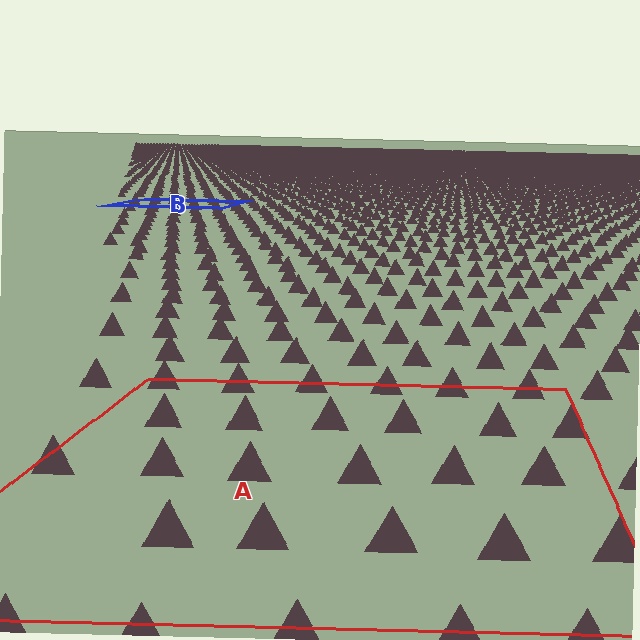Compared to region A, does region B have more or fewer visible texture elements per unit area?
Region B has more texture elements per unit area — they are packed more densely because it is farther away.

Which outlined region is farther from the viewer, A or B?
Region B is farther from the viewer — the texture elements inside it appear smaller and more densely packed.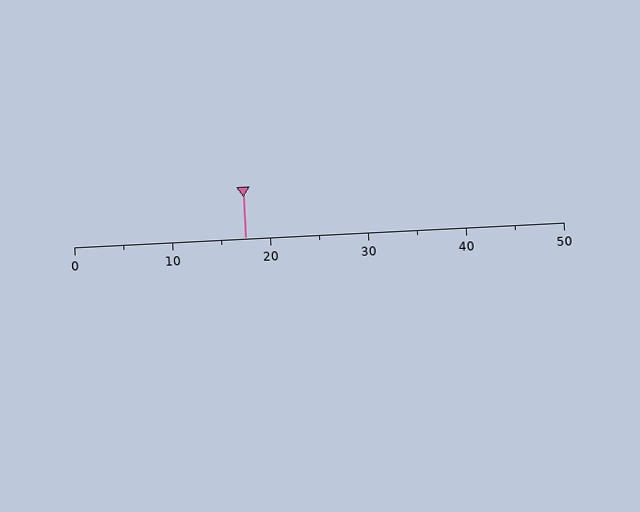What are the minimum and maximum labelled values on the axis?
The axis runs from 0 to 50.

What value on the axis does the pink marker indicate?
The marker indicates approximately 17.5.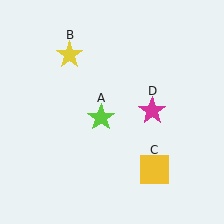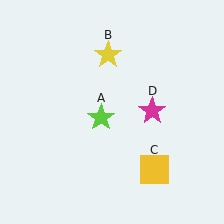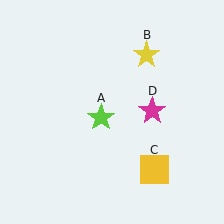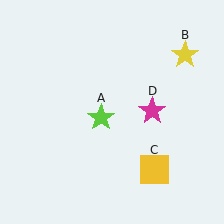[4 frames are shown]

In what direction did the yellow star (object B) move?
The yellow star (object B) moved right.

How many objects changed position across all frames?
1 object changed position: yellow star (object B).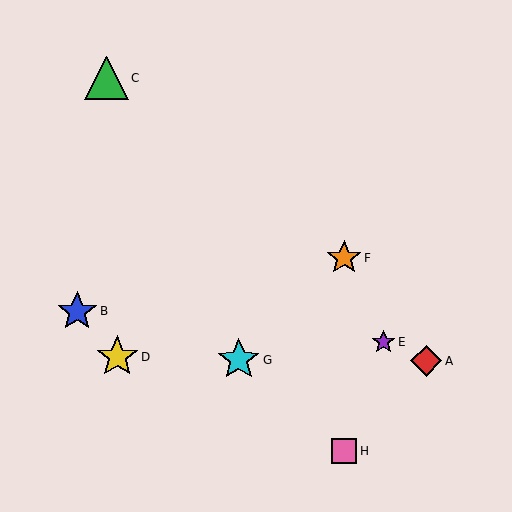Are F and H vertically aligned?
Yes, both are at x≈344.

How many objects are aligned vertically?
2 objects (F, H) are aligned vertically.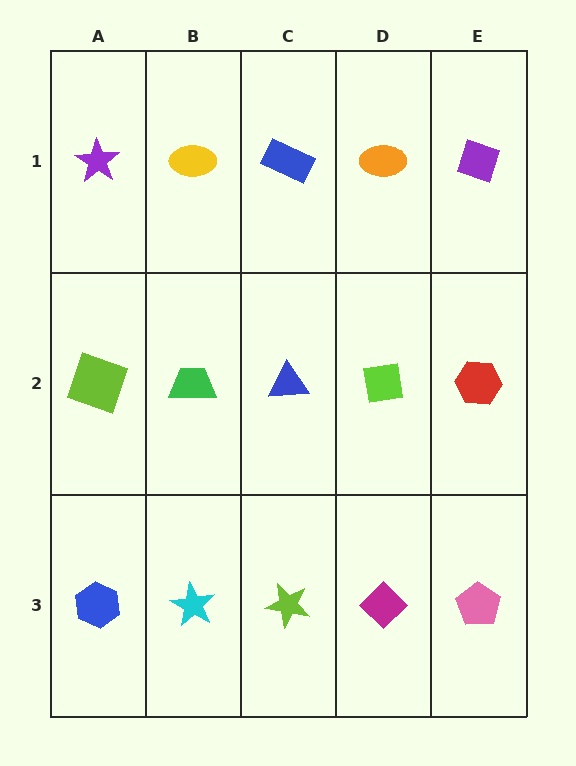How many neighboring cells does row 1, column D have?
3.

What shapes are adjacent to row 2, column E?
A purple diamond (row 1, column E), a pink pentagon (row 3, column E), a lime square (row 2, column D).